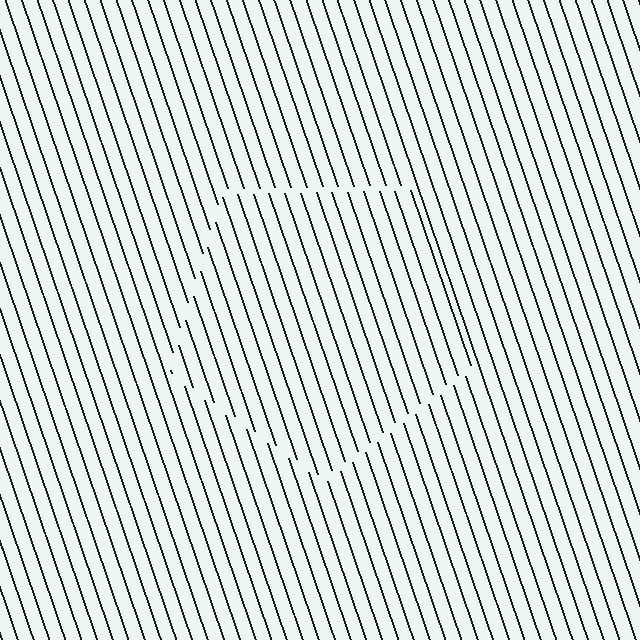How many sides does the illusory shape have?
5 sides — the line-ends trace a pentagon.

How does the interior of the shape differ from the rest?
The interior of the shape contains the same grating, shifted by half a period — the contour is defined by the phase discontinuity where line-ends from the inner and outer gratings abut.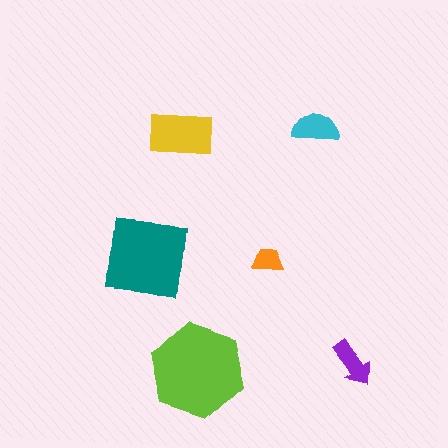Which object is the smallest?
The orange trapezoid.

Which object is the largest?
The lime hexagon.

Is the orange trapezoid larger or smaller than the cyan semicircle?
Smaller.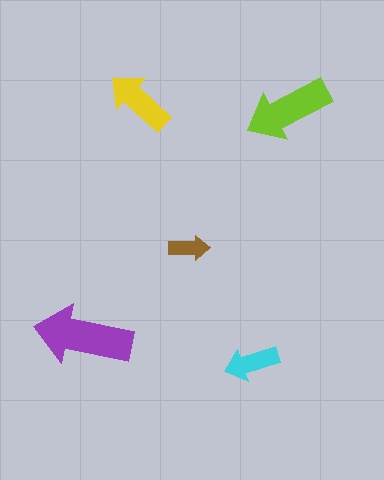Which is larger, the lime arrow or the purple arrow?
The purple one.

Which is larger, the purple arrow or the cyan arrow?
The purple one.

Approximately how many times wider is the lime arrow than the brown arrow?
About 2 times wider.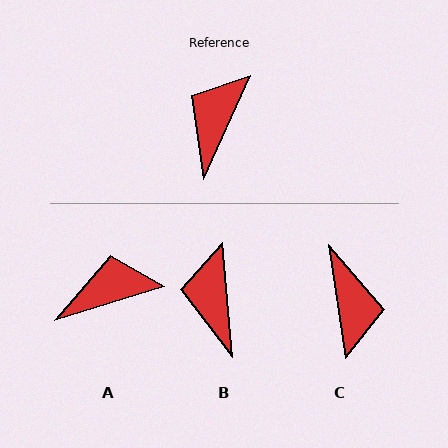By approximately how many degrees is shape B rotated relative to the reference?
Approximately 29 degrees counter-clockwise.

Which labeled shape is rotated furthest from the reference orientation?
C, about 147 degrees away.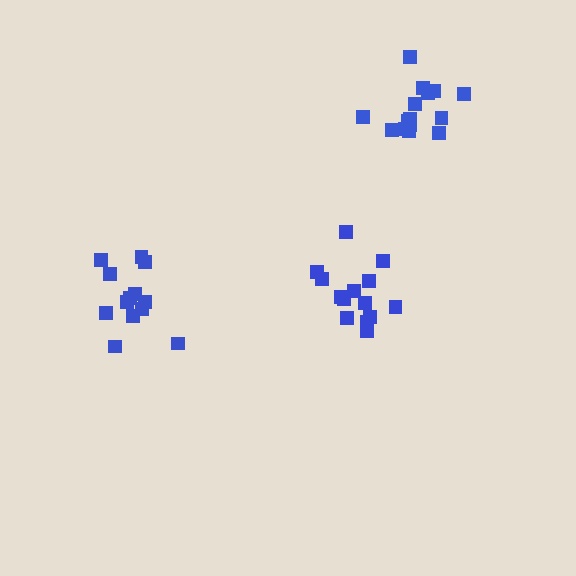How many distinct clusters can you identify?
There are 3 distinct clusters.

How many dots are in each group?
Group 1: 14 dots, Group 2: 13 dots, Group 3: 15 dots (42 total).